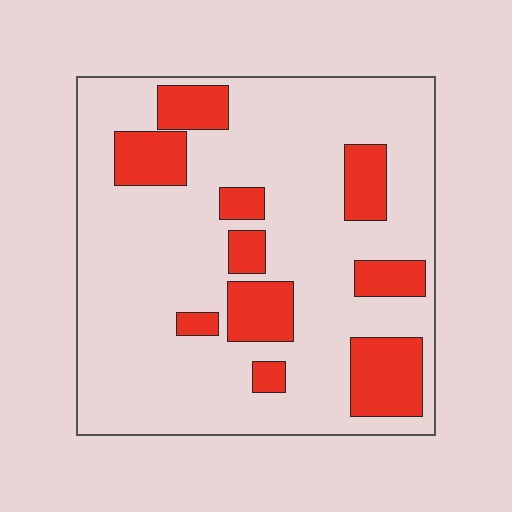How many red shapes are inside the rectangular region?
10.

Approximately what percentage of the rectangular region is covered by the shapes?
Approximately 20%.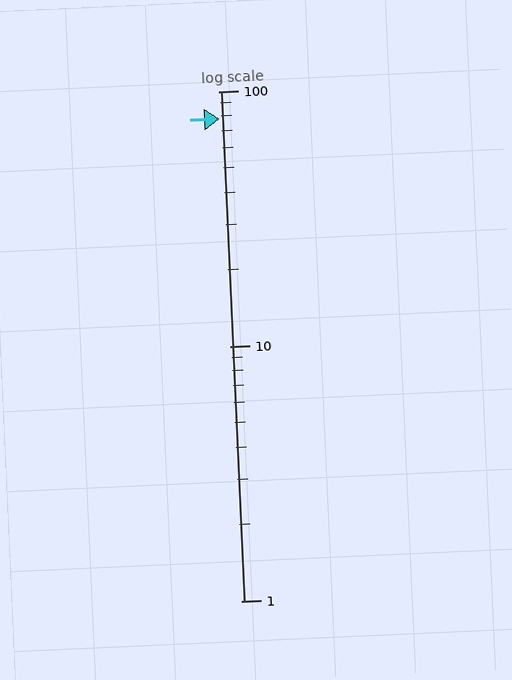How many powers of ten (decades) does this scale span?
The scale spans 2 decades, from 1 to 100.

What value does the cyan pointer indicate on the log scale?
The pointer indicates approximately 78.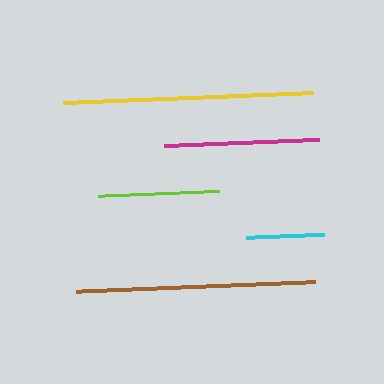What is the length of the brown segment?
The brown segment is approximately 239 pixels long.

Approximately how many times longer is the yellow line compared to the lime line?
The yellow line is approximately 2.1 times the length of the lime line.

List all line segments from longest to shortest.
From longest to shortest: yellow, brown, magenta, lime, cyan.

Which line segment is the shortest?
The cyan line is the shortest at approximately 77 pixels.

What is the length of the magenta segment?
The magenta segment is approximately 155 pixels long.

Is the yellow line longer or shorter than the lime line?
The yellow line is longer than the lime line.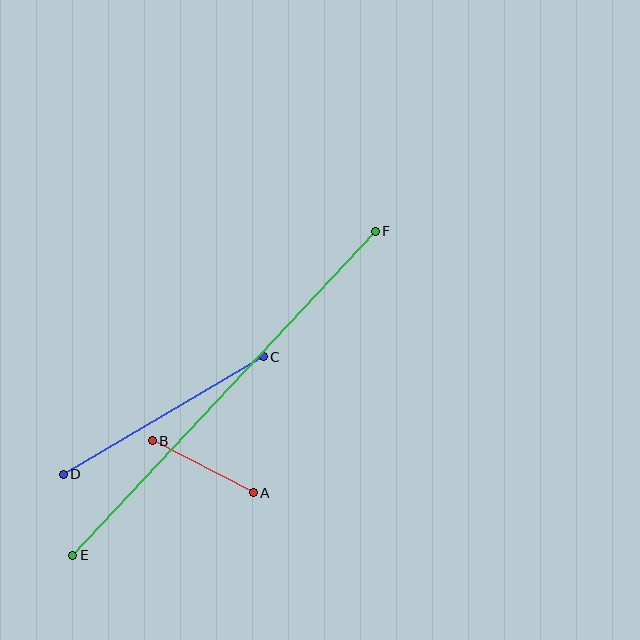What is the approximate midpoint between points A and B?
The midpoint is at approximately (203, 467) pixels.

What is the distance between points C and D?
The distance is approximately 232 pixels.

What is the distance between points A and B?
The distance is approximately 114 pixels.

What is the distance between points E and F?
The distance is approximately 443 pixels.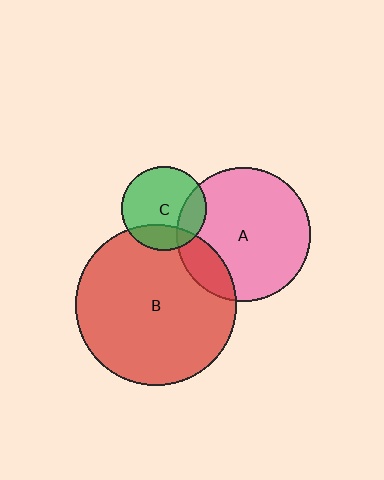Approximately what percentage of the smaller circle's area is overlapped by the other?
Approximately 15%.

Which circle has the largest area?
Circle B (red).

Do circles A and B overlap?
Yes.